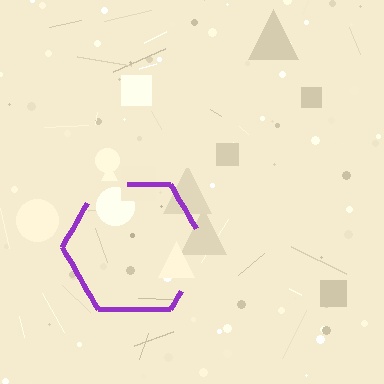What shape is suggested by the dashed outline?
The dashed outline suggests a hexagon.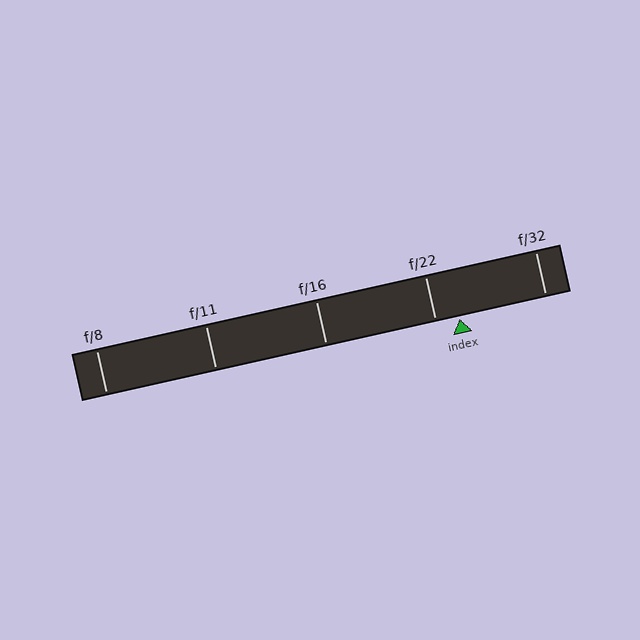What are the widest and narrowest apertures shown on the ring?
The widest aperture shown is f/8 and the narrowest is f/32.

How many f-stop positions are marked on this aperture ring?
There are 5 f-stop positions marked.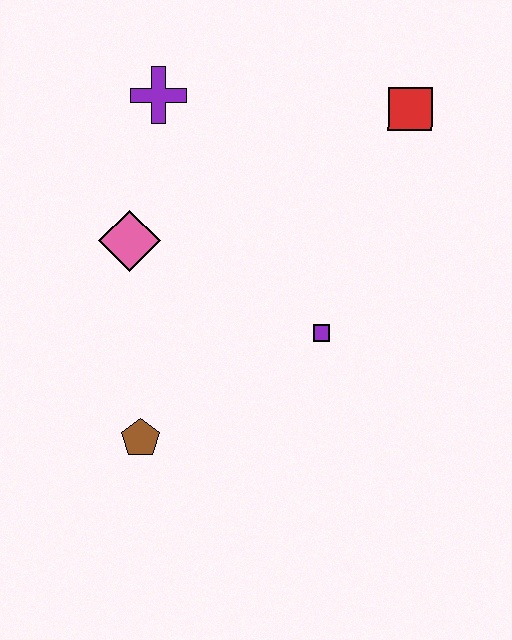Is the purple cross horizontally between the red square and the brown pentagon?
Yes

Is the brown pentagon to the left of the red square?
Yes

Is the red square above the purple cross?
No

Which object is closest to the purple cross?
The pink diamond is closest to the purple cross.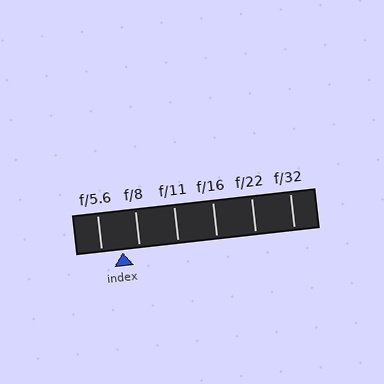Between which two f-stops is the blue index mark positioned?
The index mark is between f/5.6 and f/8.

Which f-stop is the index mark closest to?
The index mark is closest to f/8.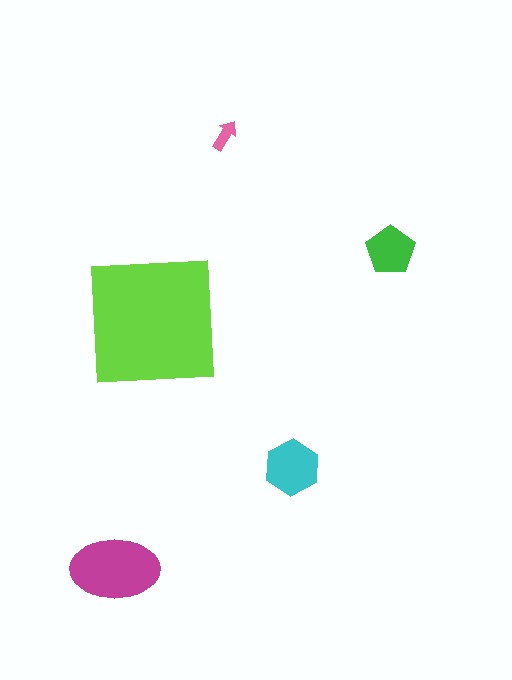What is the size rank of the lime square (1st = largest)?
1st.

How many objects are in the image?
There are 5 objects in the image.